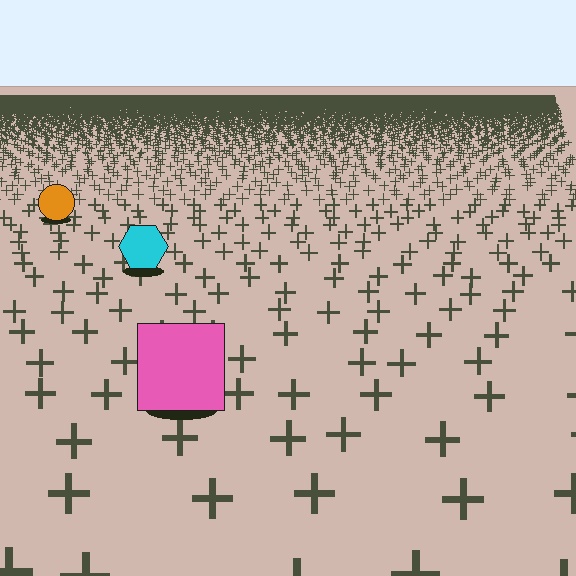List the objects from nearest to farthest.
From nearest to farthest: the pink square, the cyan hexagon, the orange circle.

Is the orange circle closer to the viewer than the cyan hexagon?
No. The cyan hexagon is closer — you can tell from the texture gradient: the ground texture is coarser near it.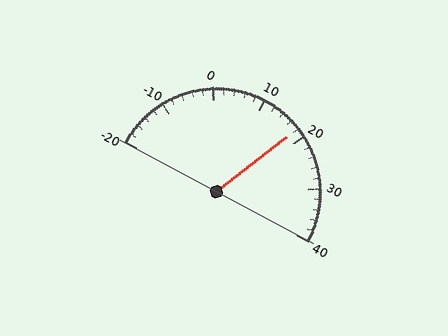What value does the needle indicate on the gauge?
The needle indicates approximately 18.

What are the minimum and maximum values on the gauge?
The gauge ranges from -20 to 40.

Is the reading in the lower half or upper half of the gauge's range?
The reading is in the upper half of the range (-20 to 40).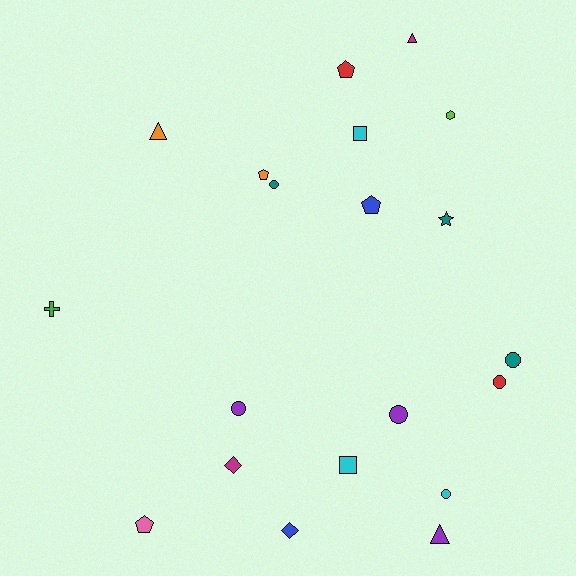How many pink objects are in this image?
There is 1 pink object.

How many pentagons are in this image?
There are 4 pentagons.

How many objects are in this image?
There are 20 objects.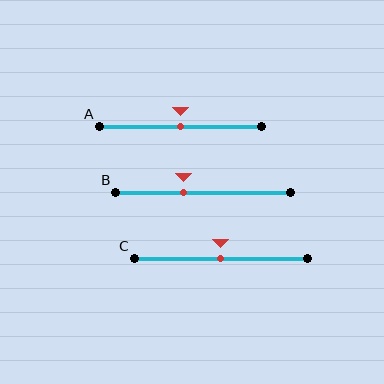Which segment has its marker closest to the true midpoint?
Segment A has its marker closest to the true midpoint.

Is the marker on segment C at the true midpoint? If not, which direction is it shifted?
Yes, the marker on segment C is at the true midpoint.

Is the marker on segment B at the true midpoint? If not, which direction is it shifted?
No, the marker on segment B is shifted to the left by about 11% of the segment length.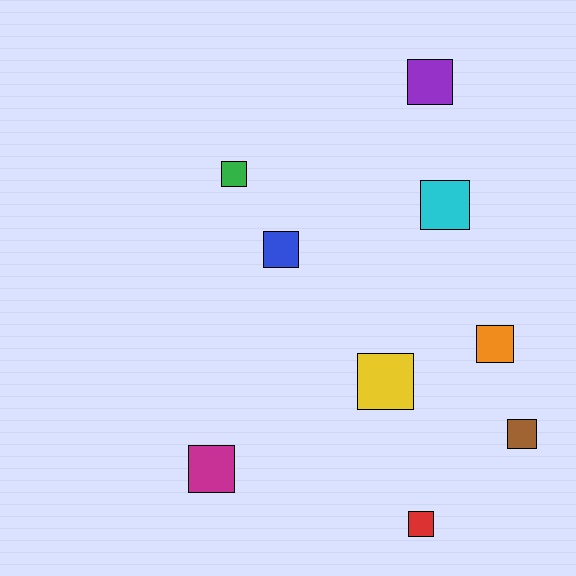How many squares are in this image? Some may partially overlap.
There are 9 squares.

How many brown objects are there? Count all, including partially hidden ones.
There is 1 brown object.